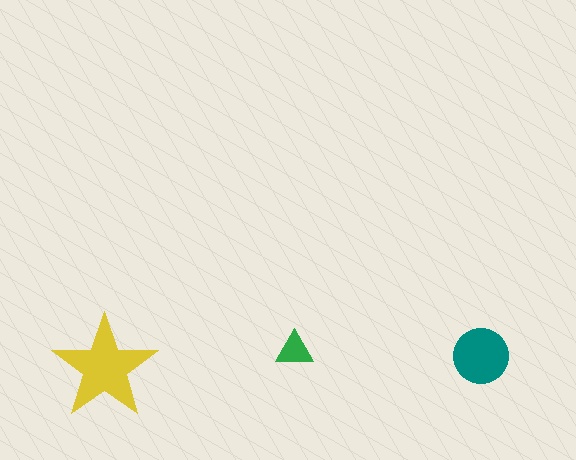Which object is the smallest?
The green triangle.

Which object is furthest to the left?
The yellow star is leftmost.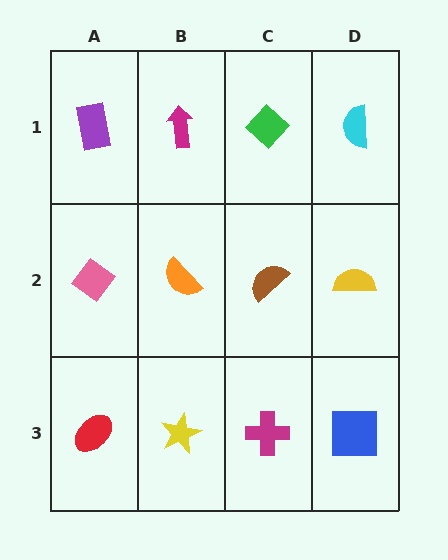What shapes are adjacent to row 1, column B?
An orange semicircle (row 2, column B), a purple rectangle (row 1, column A), a green diamond (row 1, column C).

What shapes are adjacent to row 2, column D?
A cyan semicircle (row 1, column D), a blue square (row 3, column D), a brown semicircle (row 2, column C).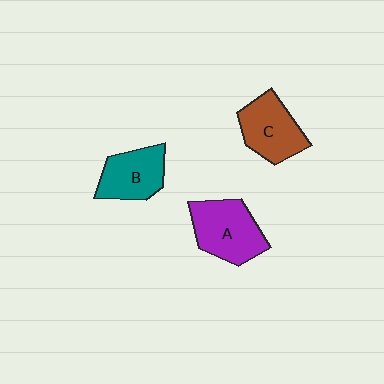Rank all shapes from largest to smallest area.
From largest to smallest: A (purple), C (brown), B (teal).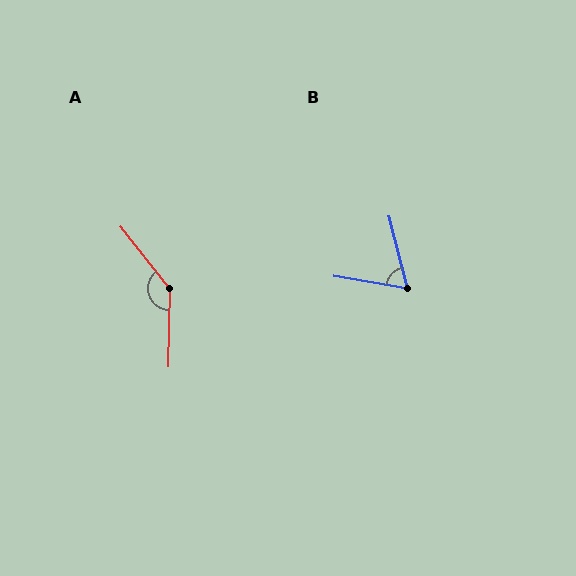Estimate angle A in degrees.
Approximately 141 degrees.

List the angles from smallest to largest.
B (66°), A (141°).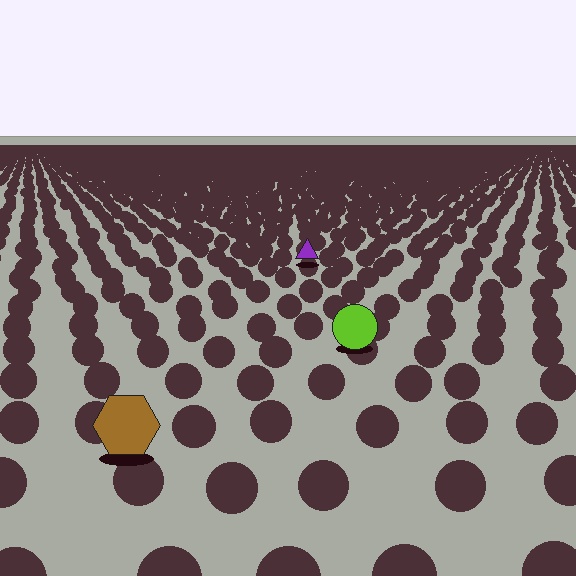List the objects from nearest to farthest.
From nearest to farthest: the brown hexagon, the lime circle, the purple triangle.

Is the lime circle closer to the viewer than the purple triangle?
Yes. The lime circle is closer — you can tell from the texture gradient: the ground texture is coarser near it.